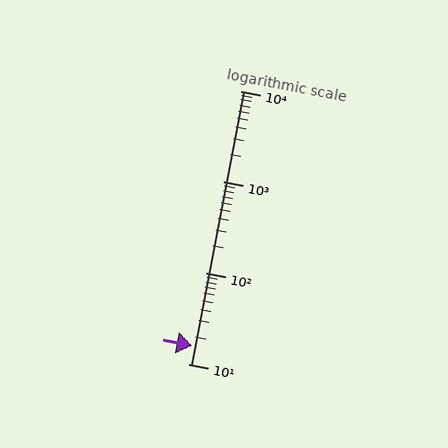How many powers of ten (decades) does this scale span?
The scale spans 3 decades, from 10 to 10000.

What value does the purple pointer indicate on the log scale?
The pointer indicates approximately 16.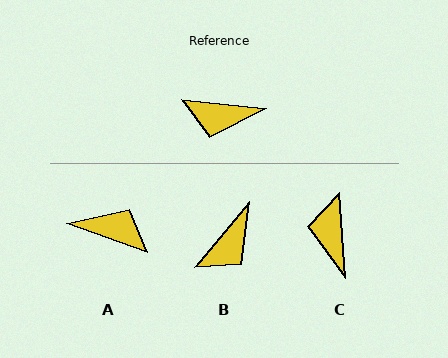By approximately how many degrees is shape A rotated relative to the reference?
Approximately 166 degrees counter-clockwise.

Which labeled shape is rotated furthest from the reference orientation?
A, about 166 degrees away.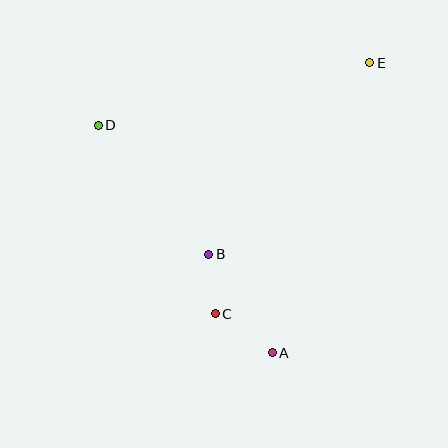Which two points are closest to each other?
Points B and C are closest to each other.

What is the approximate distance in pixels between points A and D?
The distance between A and D is approximately 287 pixels.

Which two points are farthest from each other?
Points A and E are farthest from each other.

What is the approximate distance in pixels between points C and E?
The distance between C and E is approximately 295 pixels.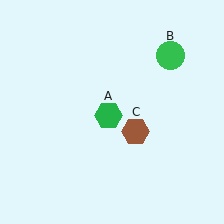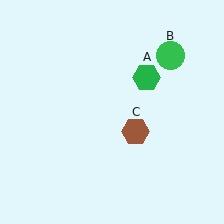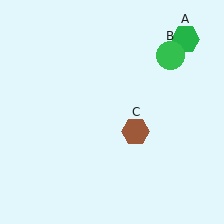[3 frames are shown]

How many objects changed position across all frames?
1 object changed position: green hexagon (object A).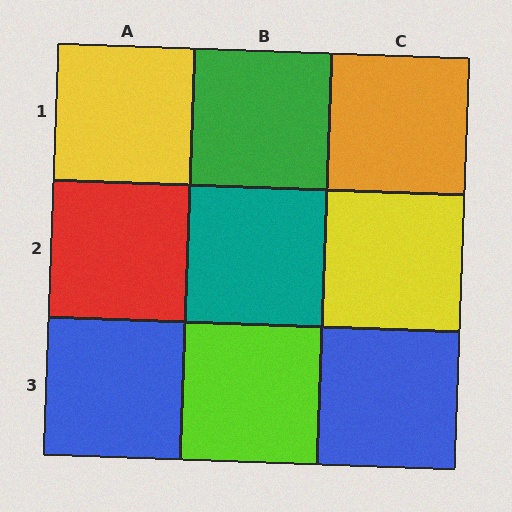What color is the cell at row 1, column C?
Orange.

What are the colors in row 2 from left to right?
Red, teal, yellow.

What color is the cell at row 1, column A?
Yellow.